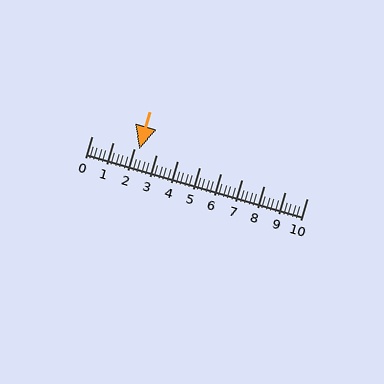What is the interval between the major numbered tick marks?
The major tick marks are spaced 1 units apart.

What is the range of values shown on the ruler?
The ruler shows values from 0 to 10.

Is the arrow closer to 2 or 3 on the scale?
The arrow is closer to 2.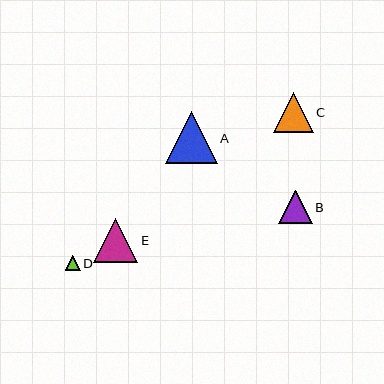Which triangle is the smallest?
Triangle D is the smallest with a size of approximately 15 pixels.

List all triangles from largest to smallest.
From largest to smallest: A, E, C, B, D.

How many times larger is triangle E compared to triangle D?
Triangle E is approximately 2.9 times the size of triangle D.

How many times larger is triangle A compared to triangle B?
Triangle A is approximately 1.5 times the size of triangle B.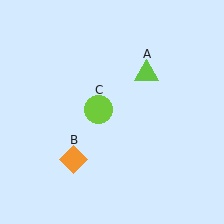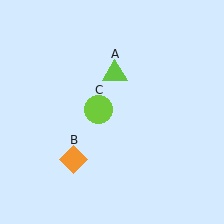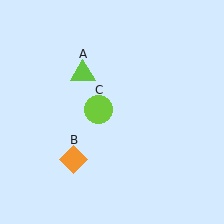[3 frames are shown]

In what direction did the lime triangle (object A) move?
The lime triangle (object A) moved left.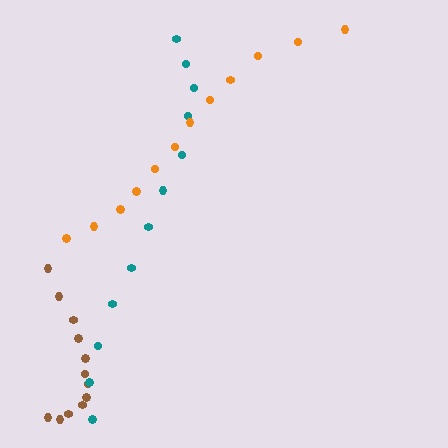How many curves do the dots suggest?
There are 3 distinct paths.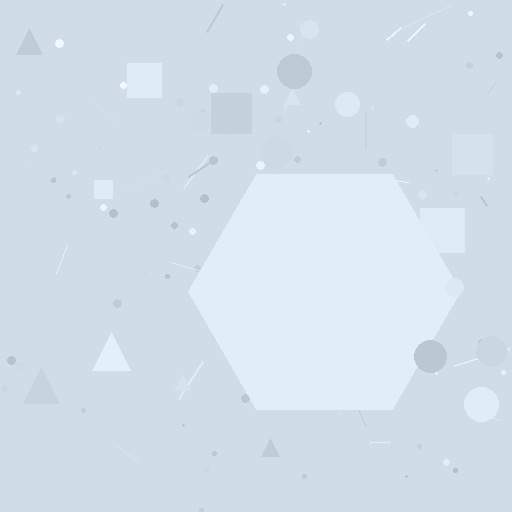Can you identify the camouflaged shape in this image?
The camouflaged shape is a hexagon.